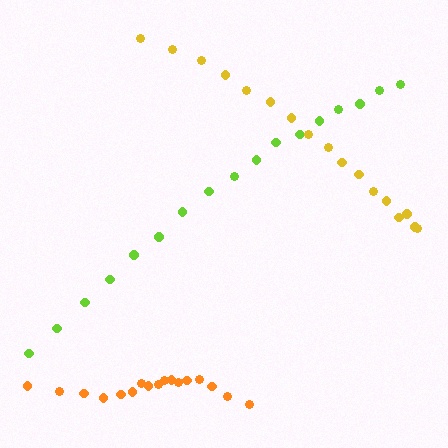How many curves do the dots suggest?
There are 3 distinct paths.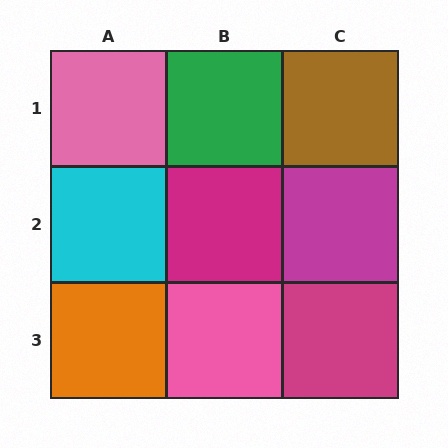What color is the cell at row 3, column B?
Pink.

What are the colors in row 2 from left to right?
Cyan, magenta, magenta.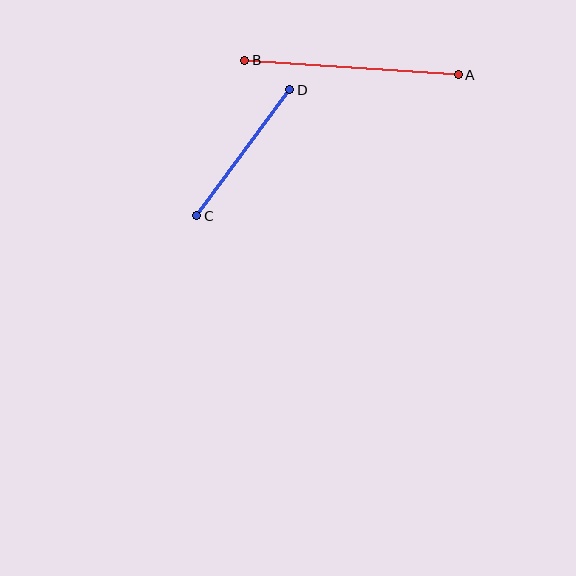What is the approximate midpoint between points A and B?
The midpoint is at approximately (351, 67) pixels.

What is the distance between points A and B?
The distance is approximately 214 pixels.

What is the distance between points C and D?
The distance is approximately 157 pixels.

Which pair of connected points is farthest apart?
Points A and B are farthest apart.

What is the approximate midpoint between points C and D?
The midpoint is at approximately (243, 153) pixels.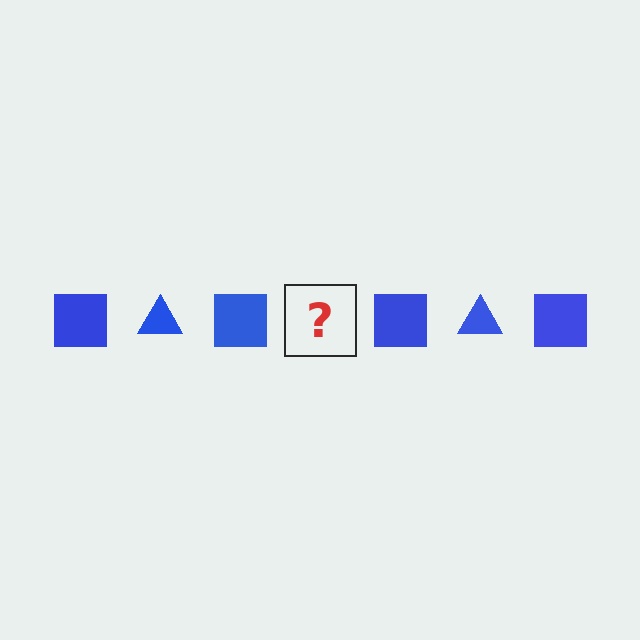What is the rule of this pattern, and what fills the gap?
The rule is that the pattern cycles through square, triangle shapes in blue. The gap should be filled with a blue triangle.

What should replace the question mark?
The question mark should be replaced with a blue triangle.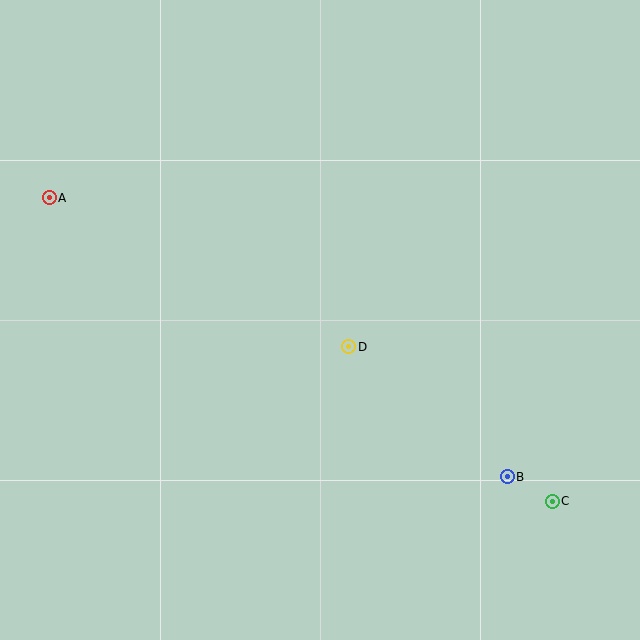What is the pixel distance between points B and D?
The distance between B and D is 205 pixels.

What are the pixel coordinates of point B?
Point B is at (507, 477).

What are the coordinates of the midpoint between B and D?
The midpoint between B and D is at (428, 412).